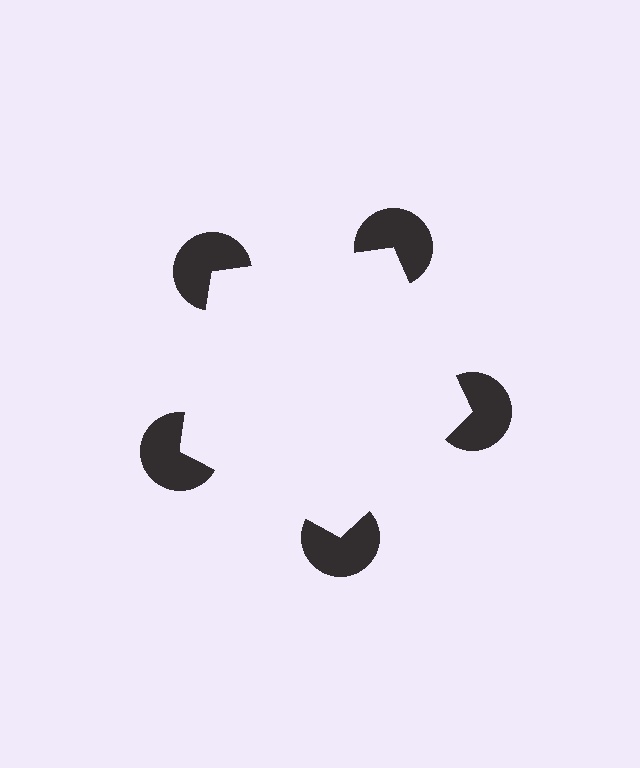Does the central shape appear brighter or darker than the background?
It typically appears slightly brighter than the background, even though no actual brightness change is drawn.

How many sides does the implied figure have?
5 sides.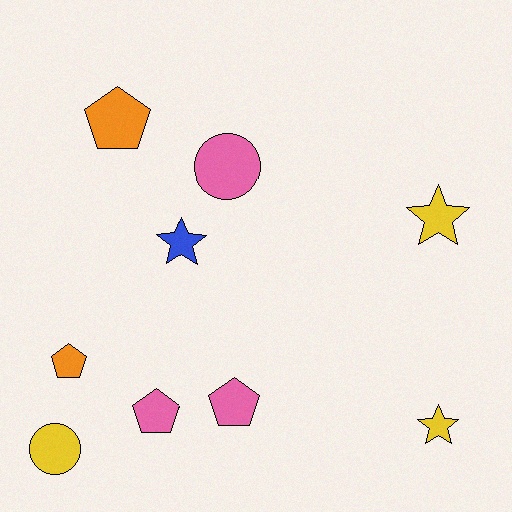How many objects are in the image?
There are 9 objects.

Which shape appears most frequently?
Pentagon, with 4 objects.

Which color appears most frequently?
Yellow, with 3 objects.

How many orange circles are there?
There are no orange circles.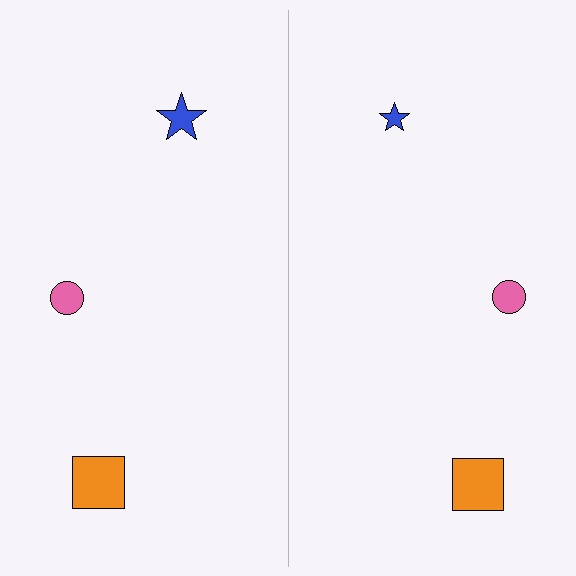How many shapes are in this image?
There are 6 shapes in this image.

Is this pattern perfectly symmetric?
No, the pattern is not perfectly symmetric. The blue star on the right side has a different size than its mirror counterpart.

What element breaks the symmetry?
The blue star on the right side has a different size than its mirror counterpart.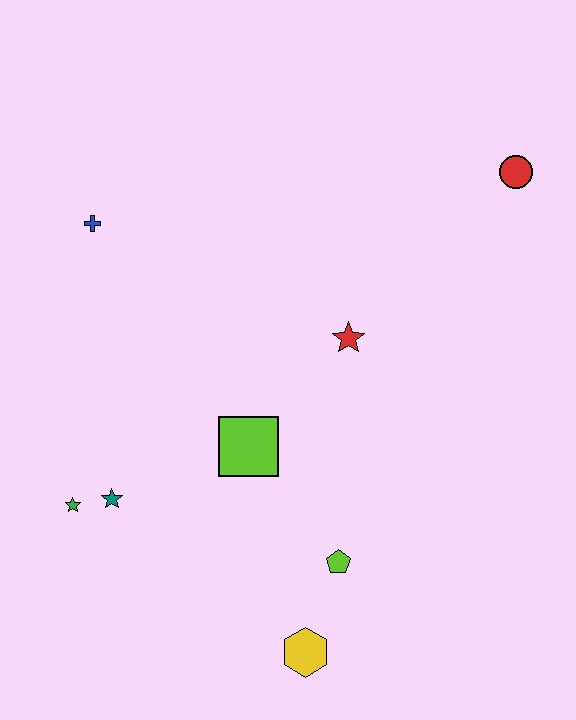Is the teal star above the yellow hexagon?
Yes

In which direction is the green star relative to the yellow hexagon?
The green star is to the left of the yellow hexagon.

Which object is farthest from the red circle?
The green star is farthest from the red circle.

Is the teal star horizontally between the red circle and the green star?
Yes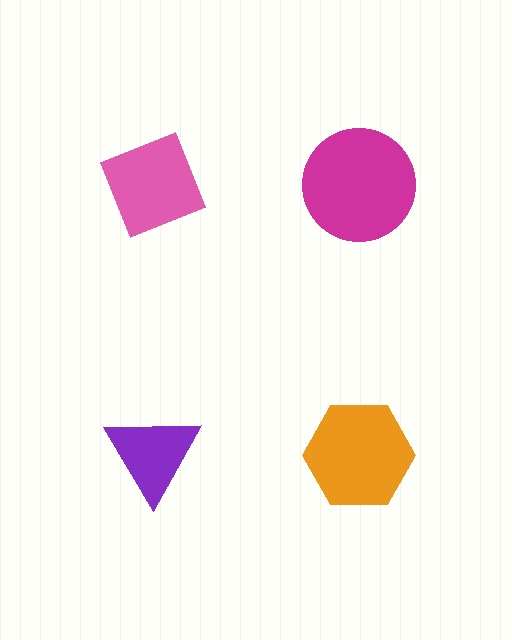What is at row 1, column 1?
A pink diamond.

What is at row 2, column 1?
A purple triangle.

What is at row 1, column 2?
A magenta circle.